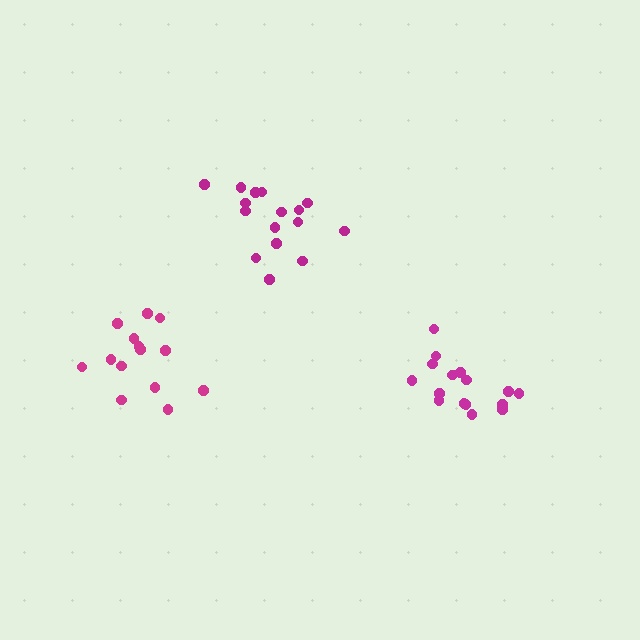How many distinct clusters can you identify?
There are 3 distinct clusters.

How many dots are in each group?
Group 1: 16 dots, Group 2: 16 dots, Group 3: 14 dots (46 total).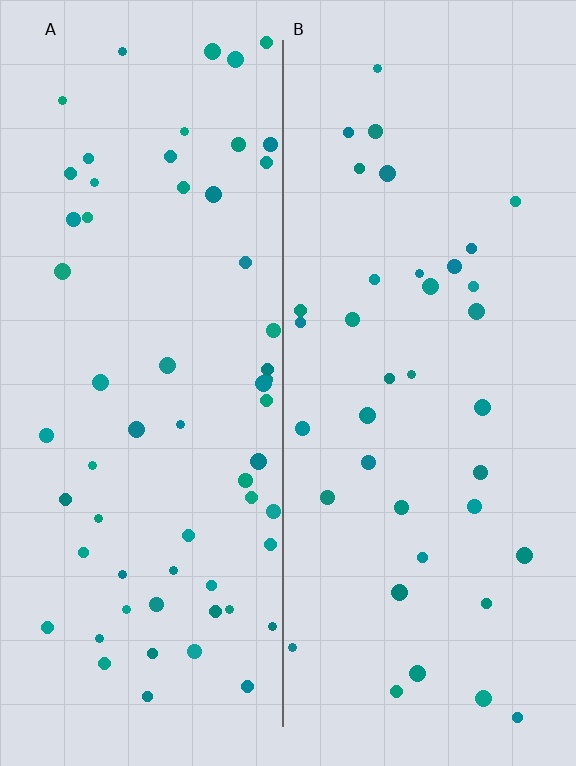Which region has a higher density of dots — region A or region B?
A (the left).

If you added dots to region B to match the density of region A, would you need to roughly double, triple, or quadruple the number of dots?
Approximately double.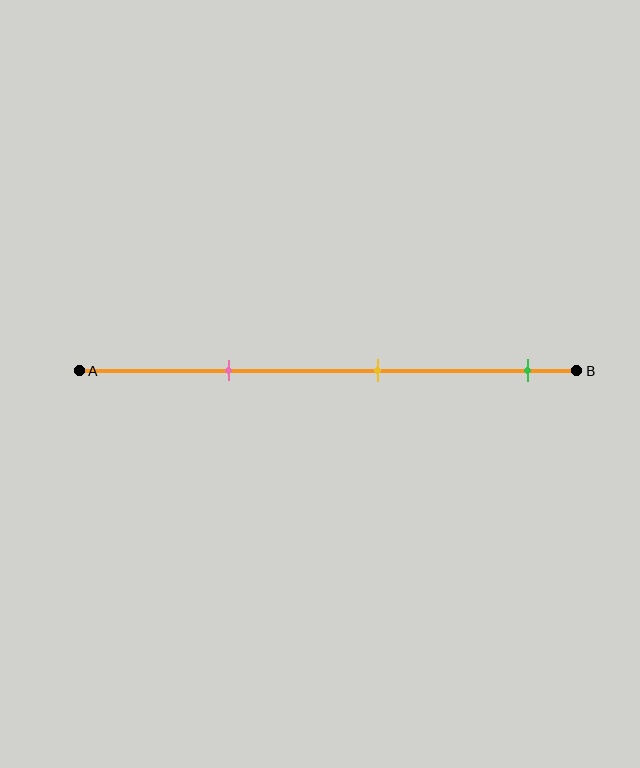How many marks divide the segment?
There are 3 marks dividing the segment.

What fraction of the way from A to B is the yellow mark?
The yellow mark is approximately 60% (0.6) of the way from A to B.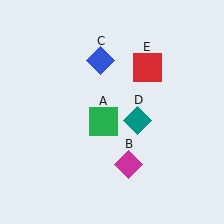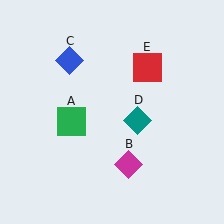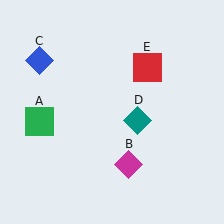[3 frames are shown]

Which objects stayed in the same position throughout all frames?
Magenta diamond (object B) and teal diamond (object D) and red square (object E) remained stationary.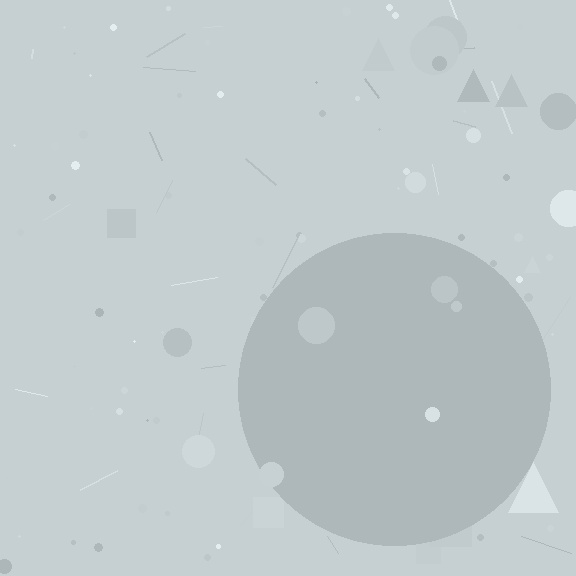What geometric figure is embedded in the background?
A circle is embedded in the background.